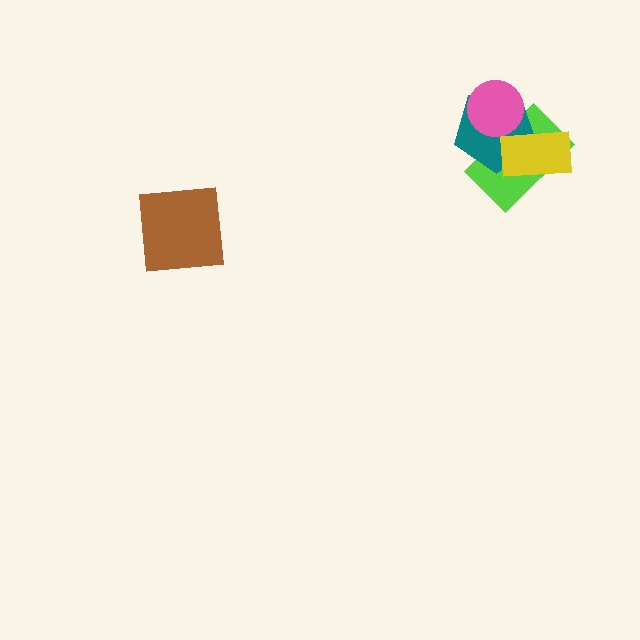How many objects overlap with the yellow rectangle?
2 objects overlap with the yellow rectangle.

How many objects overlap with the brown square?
0 objects overlap with the brown square.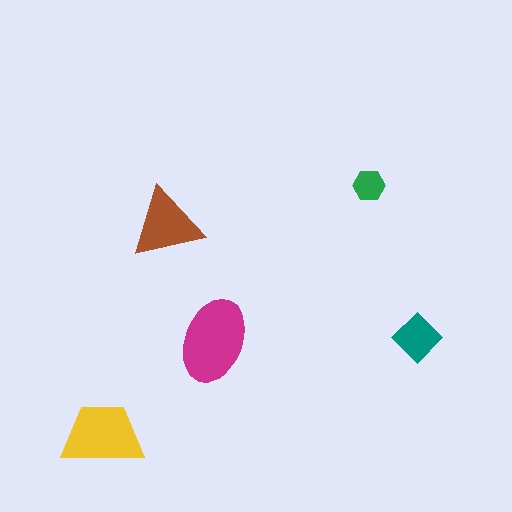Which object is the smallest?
The green hexagon.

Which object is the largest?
The magenta ellipse.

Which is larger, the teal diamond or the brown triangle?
The brown triangle.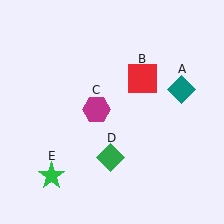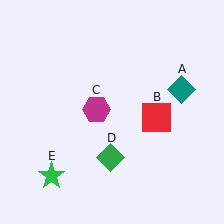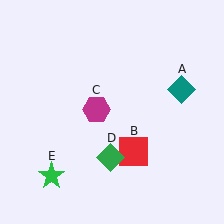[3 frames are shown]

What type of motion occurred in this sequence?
The red square (object B) rotated clockwise around the center of the scene.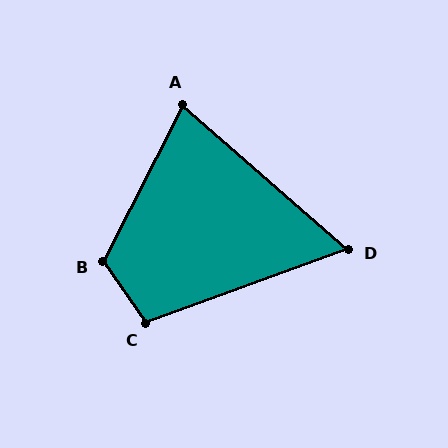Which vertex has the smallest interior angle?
D, at approximately 61 degrees.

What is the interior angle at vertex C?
Approximately 104 degrees (obtuse).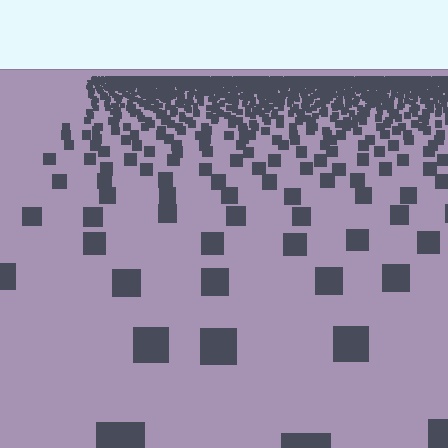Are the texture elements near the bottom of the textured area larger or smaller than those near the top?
Larger. Near the bottom, elements are closer to the viewer and appear at a bigger on-screen size.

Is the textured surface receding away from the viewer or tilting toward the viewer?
The surface is receding away from the viewer. Texture elements get smaller and denser toward the top.